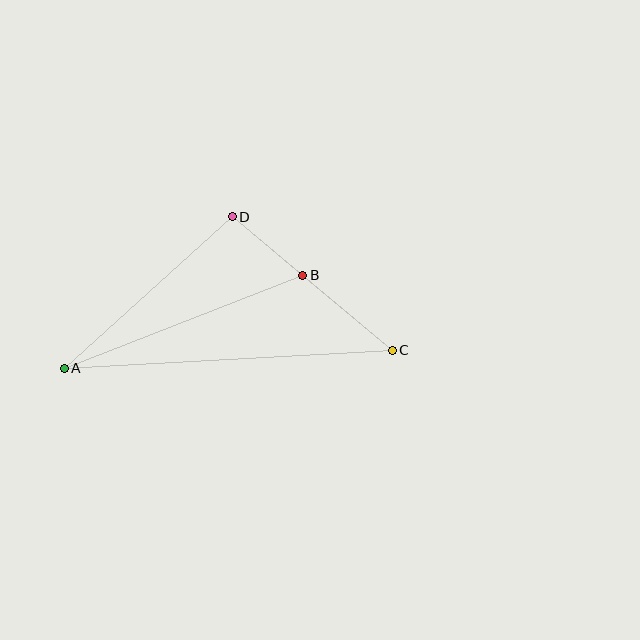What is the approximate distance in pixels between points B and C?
The distance between B and C is approximately 117 pixels.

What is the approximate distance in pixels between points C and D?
The distance between C and D is approximately 208 pixels.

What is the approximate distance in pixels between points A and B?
The distance between A and B is approximately 256 pixels.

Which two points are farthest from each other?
Points A and C are farthest from each other.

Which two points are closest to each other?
Points B and D are closest to each other.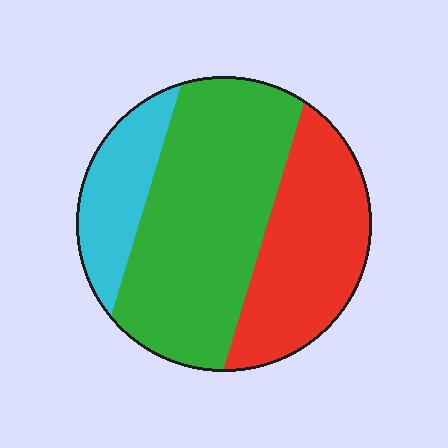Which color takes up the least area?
Cyan, at roughly 15%.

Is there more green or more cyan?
Green.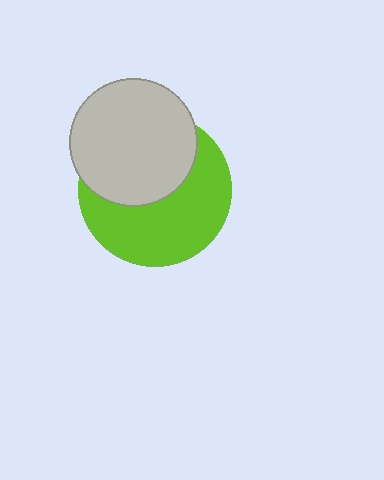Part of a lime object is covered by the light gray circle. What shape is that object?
It is a circle.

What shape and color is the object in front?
The object in front is a light gray circle.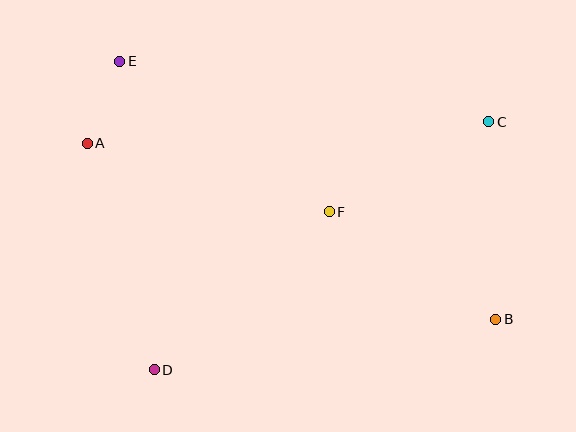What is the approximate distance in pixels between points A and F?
The distance between A and F is approximately 251 pixels.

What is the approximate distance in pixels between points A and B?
The distance between A and B is approximately 444 pixels.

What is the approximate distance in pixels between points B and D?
The distance between B and D is approximately 345 pixels.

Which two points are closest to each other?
Points A and E are closest to each other.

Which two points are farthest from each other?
Points B and E are farthest from each other.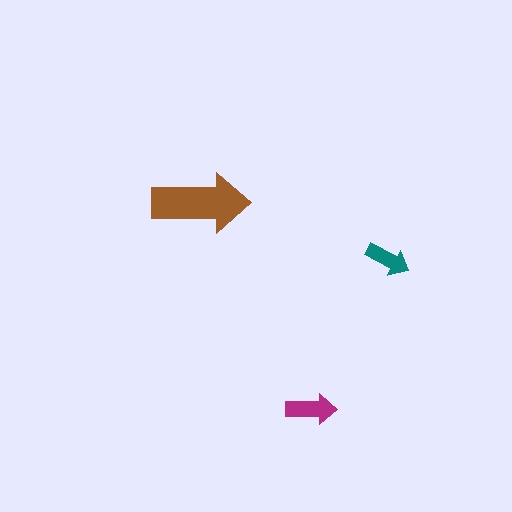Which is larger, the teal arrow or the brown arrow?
The brown one.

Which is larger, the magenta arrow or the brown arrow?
The brown one.